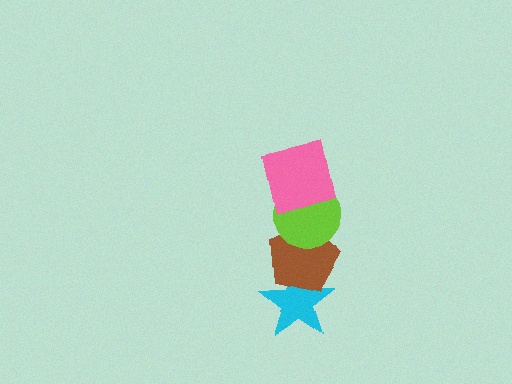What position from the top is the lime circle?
The lime circle is 2nd from the top.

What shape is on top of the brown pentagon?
The lime circle is on top of the brown pentagon.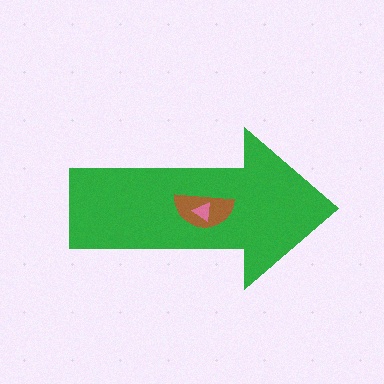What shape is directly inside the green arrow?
The brown semicircle.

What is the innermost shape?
The pink triangle.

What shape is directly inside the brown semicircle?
The pink triangle.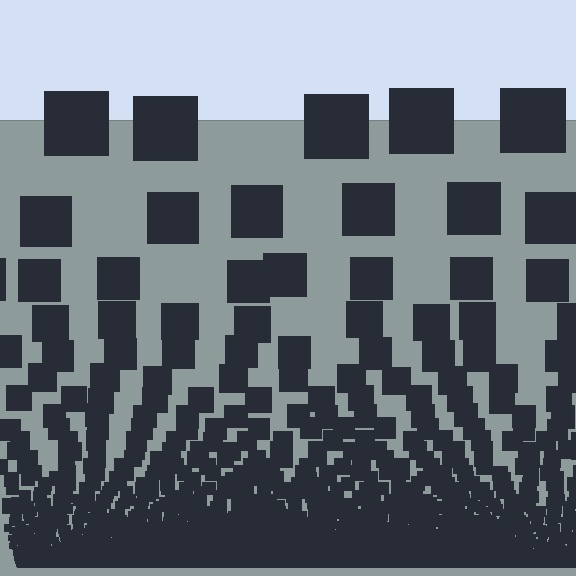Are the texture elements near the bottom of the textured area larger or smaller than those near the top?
Smaller. The gradient is inverted — elements near the bottom are smaller and denser.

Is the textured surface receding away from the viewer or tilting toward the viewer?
The surface appears to tilt toward the viewer. Texture elements get larger and sparser toward the top.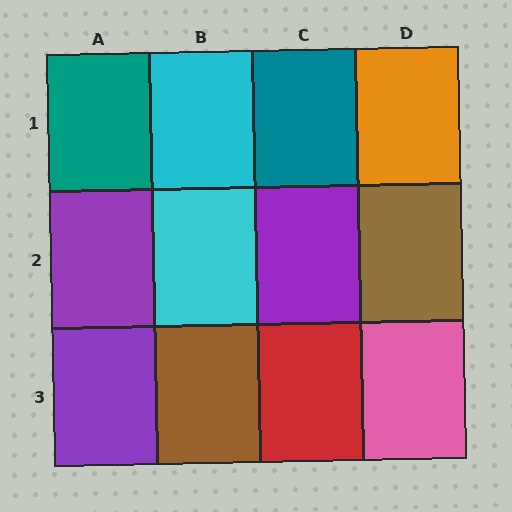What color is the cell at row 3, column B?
Brown.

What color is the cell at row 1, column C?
Teal.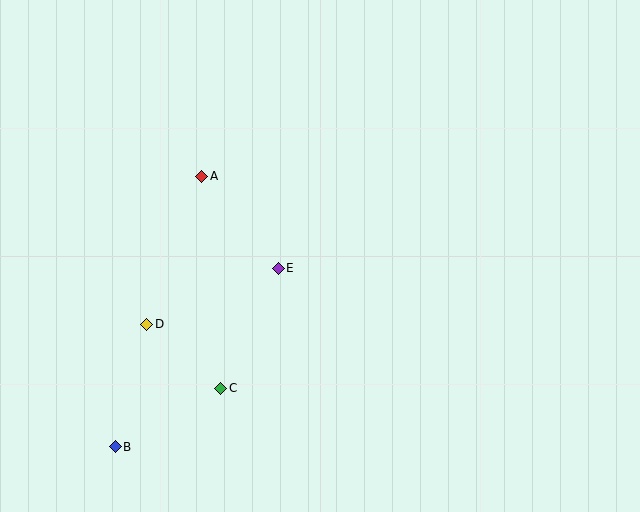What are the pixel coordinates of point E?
Point E is at (278, 268).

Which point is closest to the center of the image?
Point E at (278, 268) is closest to the center.